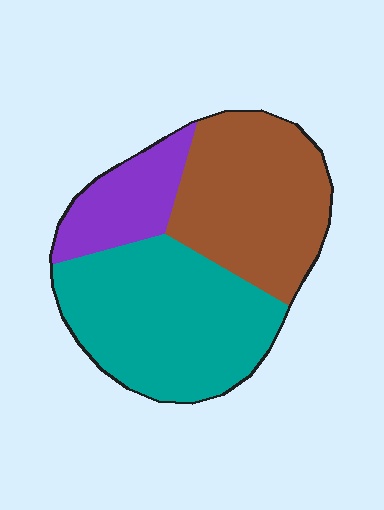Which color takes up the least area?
Purple, at roughly 15%.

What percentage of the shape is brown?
Brown takes up between a third and a half of the shape.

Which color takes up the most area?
Teal, at roughly 45%.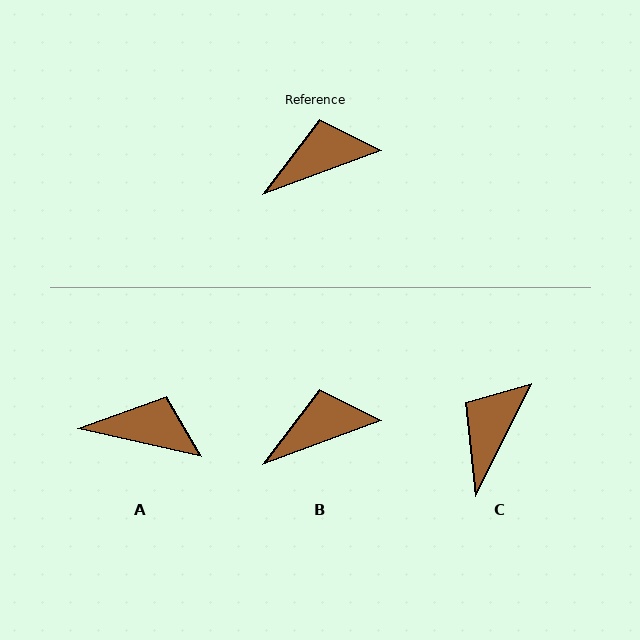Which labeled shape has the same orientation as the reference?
B.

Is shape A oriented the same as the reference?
No, it is off by about 33 degrees.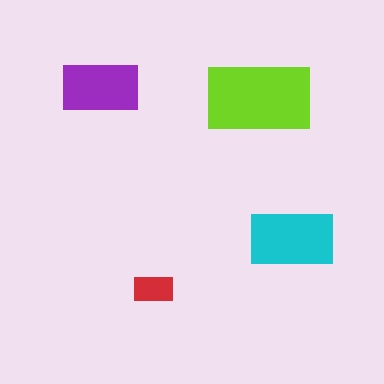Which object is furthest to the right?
The cyan rectangle is rightmost.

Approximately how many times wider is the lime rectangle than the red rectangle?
About 2.5 times wider.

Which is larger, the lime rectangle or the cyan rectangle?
The lime one.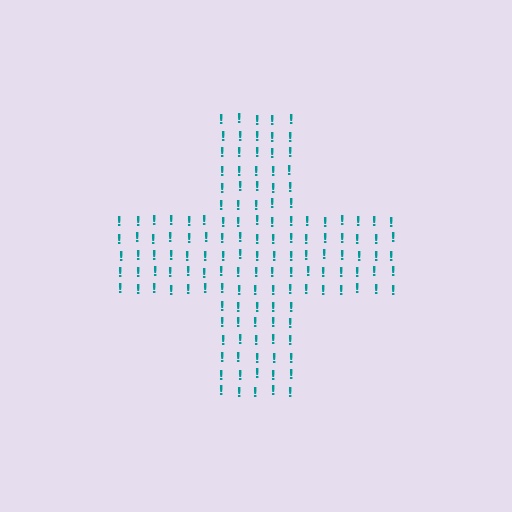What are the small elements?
The small elements are exclamation marks.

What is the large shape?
The large shape is a cross.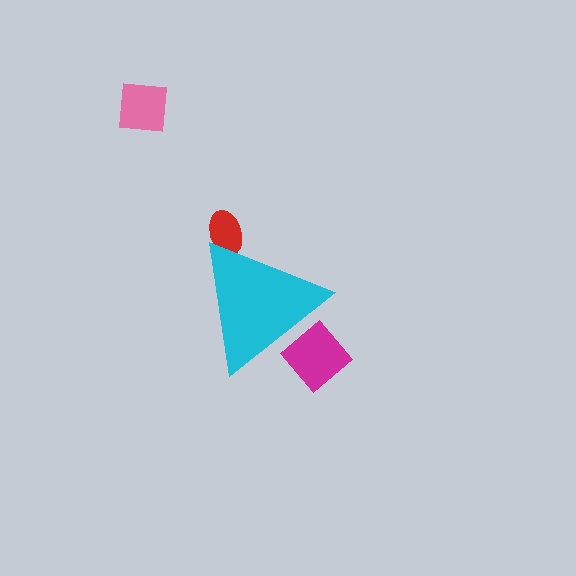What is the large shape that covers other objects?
A cyan triangle.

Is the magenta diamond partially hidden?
Yes, the magenta diamond is partially hidden behind the cyan triangle.